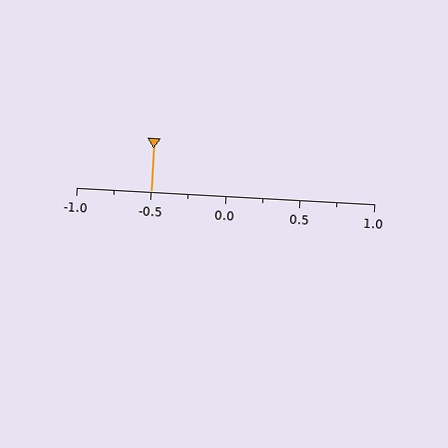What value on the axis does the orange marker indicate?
The marker indicates approximately -0.5.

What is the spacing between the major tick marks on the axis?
The major ticks are spaced 0.5 apart.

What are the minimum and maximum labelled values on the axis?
The axis runs from -1.0 to 1.0.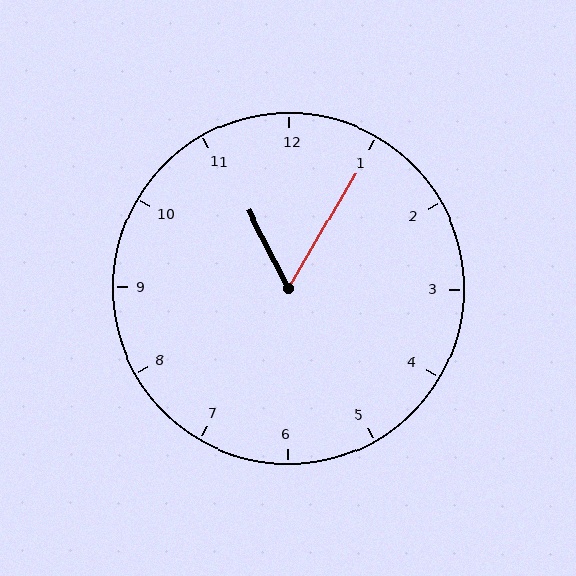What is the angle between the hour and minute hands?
Approximately 58 degrees.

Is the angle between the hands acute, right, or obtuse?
It is acute.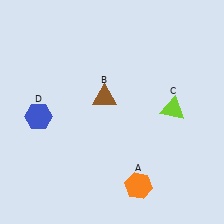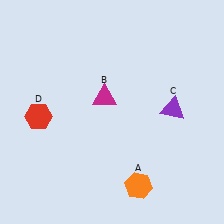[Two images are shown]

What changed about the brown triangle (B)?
In Image 1, B is brown. In Image 2, it changed to magenta.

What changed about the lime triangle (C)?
In Image 1, C is lime. In Image 2, it changed to purple.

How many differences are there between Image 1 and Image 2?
There are 3 differences between the two images.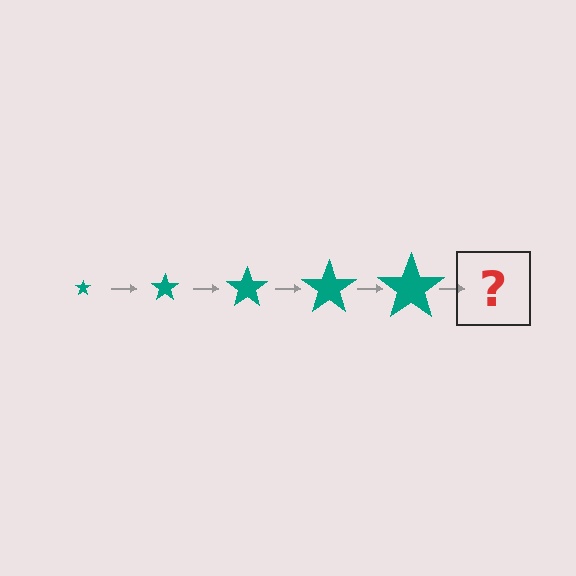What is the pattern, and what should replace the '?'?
The pattern is that the star gets progressively larger each step. The '?' should be a teal star, larger than the previous one.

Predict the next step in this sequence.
The next step is a teal star, larger than the previous one.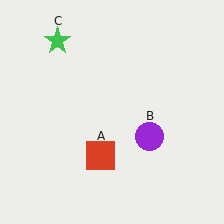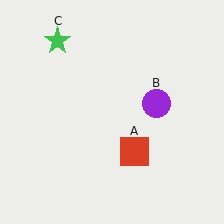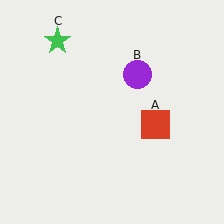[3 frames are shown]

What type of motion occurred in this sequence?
The red square (object A), purple circle (object B) rotated counterclockwise around the center of the scene.